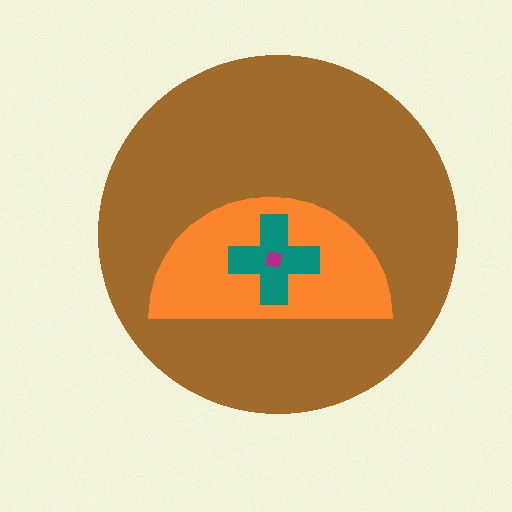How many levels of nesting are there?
4.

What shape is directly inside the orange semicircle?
The teal cross.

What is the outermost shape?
The brown circle.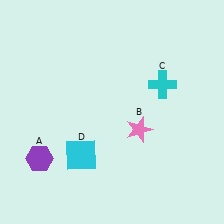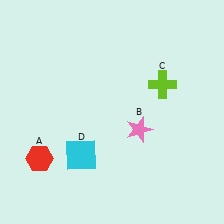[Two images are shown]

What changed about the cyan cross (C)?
In Image 1, C is cyan. In Image 2, it changed to lime.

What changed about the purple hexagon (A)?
In Image 1, A is purple. In Image 2, it changed to red.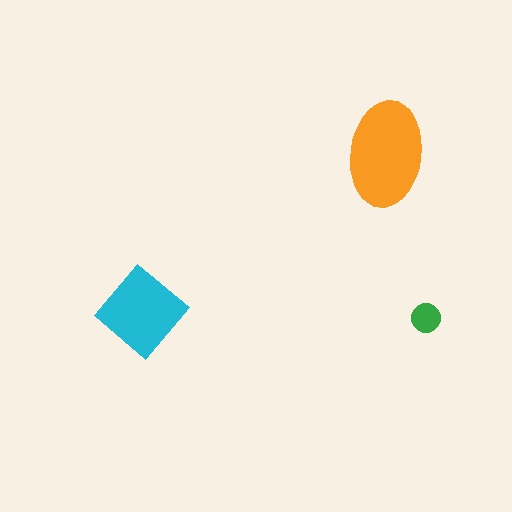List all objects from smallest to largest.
The green circle, the cyan diamond, the orange ellipse.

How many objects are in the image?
There are 3 objects in the image.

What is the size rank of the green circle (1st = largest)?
3rd.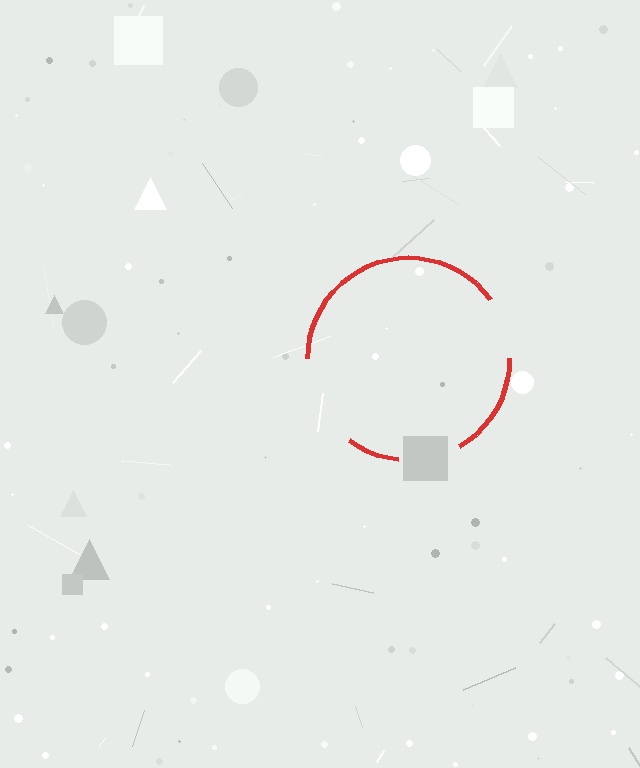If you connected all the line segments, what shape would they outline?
They would outline a circle.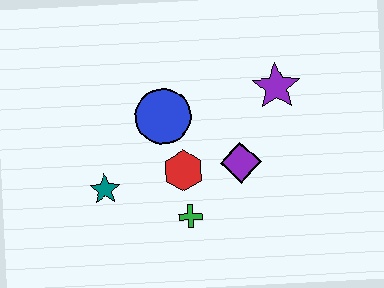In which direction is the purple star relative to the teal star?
The purple star is to the right of the teal star.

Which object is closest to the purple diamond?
The red hexagon is closest to the purple diamond.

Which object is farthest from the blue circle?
The purple star is farthest from the blue circle.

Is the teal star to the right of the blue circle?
No